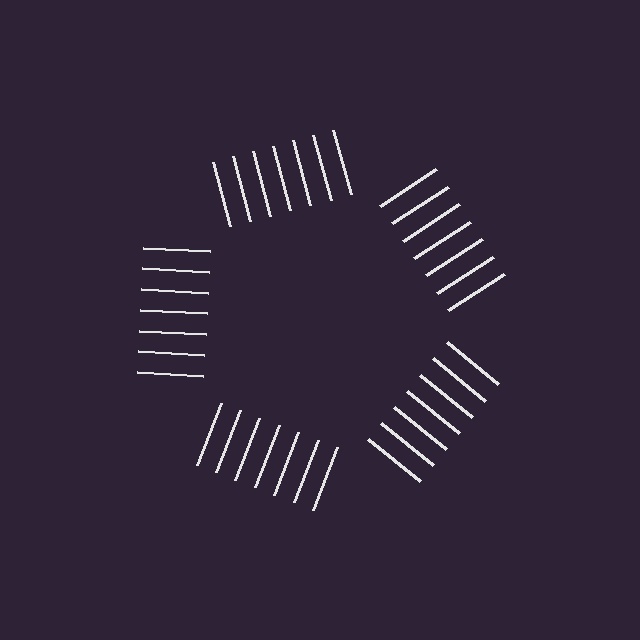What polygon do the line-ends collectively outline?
An illusory pentagon — the line segments terminate on its edges but no continuous stroke is drawn.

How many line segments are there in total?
35 — 7 along each of the 5 edges.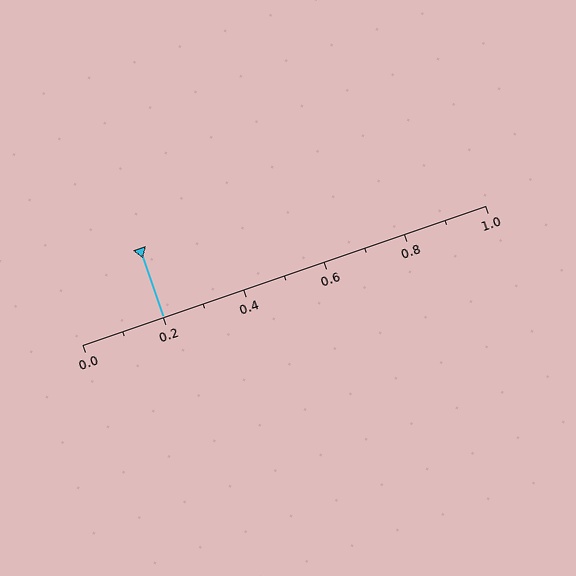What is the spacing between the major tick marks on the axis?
The major ticks are spaced 0.2 apart.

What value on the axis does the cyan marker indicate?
The marker indicates approximately 0.2.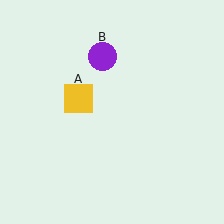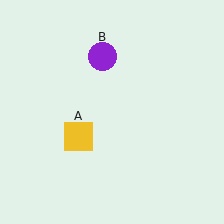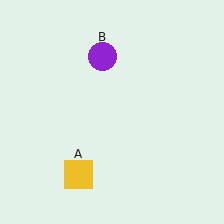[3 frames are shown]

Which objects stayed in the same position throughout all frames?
Purple circle (object B) remained stationary.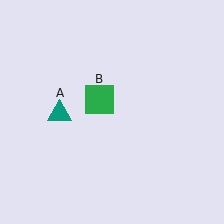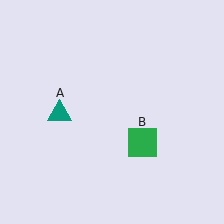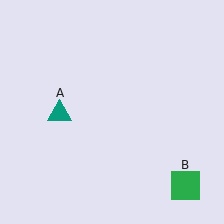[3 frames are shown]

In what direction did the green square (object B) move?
The green square (object B) moved down and to the right.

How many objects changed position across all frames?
1 object changed position: green square (object B).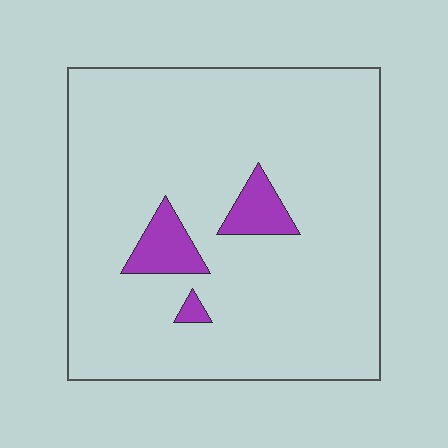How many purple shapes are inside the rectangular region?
3.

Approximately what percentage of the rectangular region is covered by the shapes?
Approximately 10%.